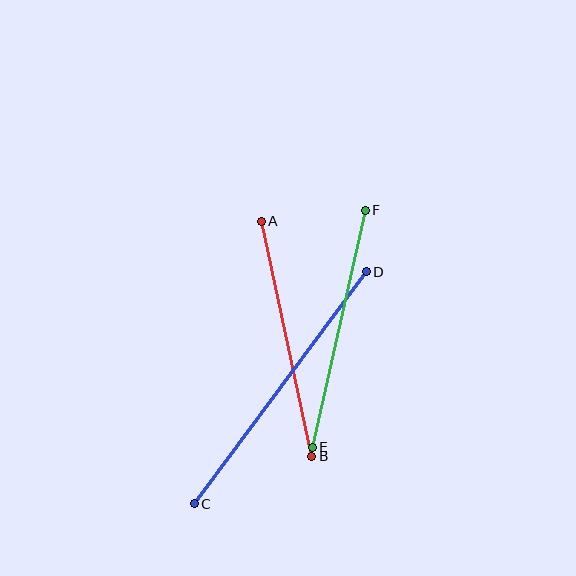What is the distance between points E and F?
The distance is approximately 243 pixels.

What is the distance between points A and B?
The distance is approximately 240 pixels.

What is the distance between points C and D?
The distance is approximately 289 pixels.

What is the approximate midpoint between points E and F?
The midpoint is at approximately (339, 329) pixels.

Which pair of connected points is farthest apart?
Points C and D are farthest apart.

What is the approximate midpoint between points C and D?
The midpoint is at approximately (280, 388) pixels.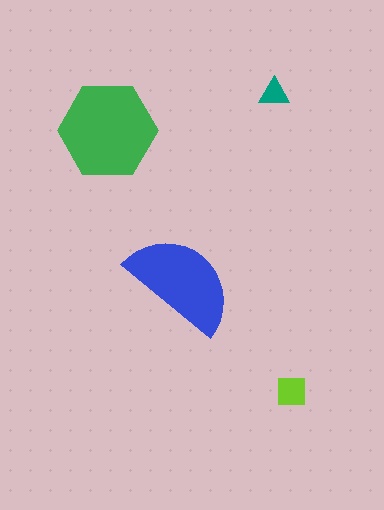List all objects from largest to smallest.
The green hexagon, the blue semicircle, the lime square, the teal triangle.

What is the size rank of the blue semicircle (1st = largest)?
2nd.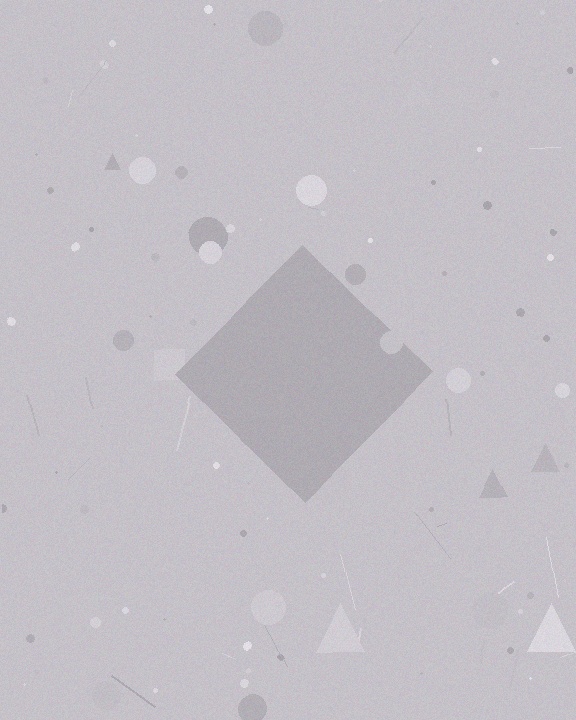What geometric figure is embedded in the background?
A diamond is embedded in the background.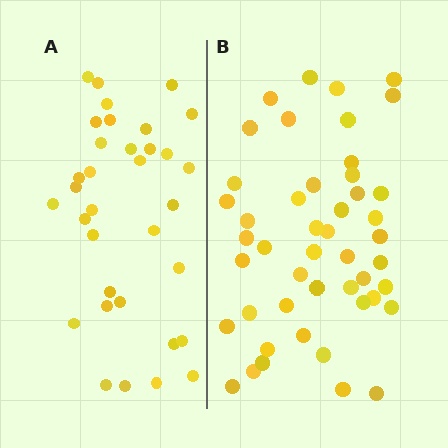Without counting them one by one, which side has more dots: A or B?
Region B (the right region) has more dots.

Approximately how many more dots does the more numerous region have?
Region B has approximately 15 more dots than region A.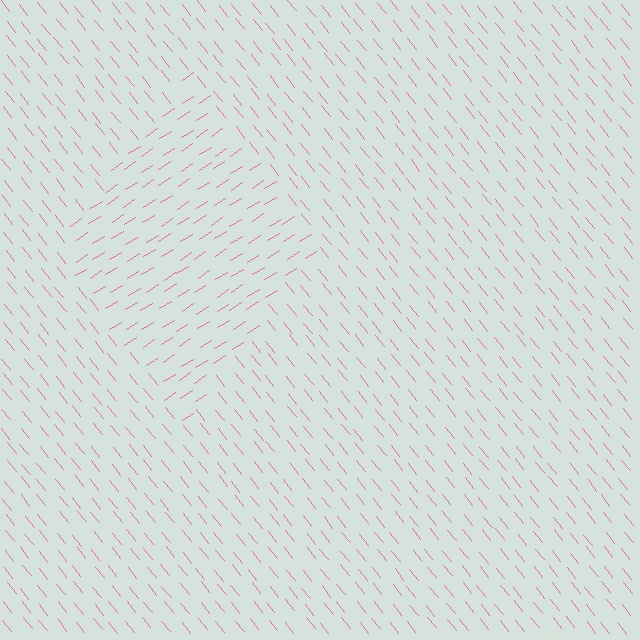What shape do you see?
I see a diamond.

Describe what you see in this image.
The image is filled with small pink line segments. A diamond region in the image has lines oriented differently from the surrounding lines, creating a visible texture boundary.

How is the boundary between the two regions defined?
The boundary is defined purely by a change in line orientation (approximately 85 degrees difference). All lines are the same color and thickness.